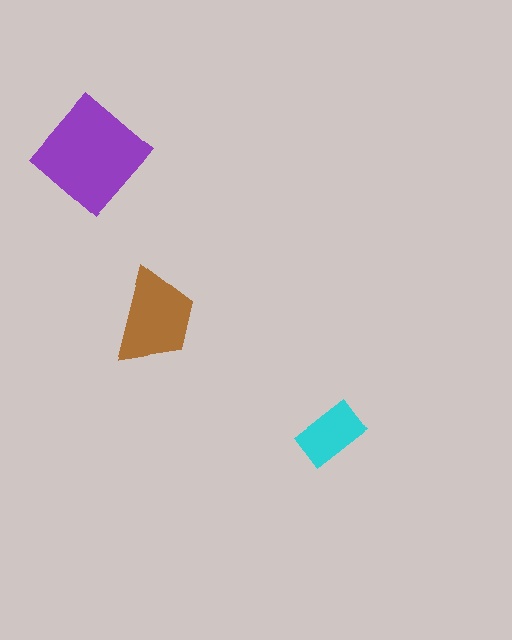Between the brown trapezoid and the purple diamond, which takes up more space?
The purple diamond.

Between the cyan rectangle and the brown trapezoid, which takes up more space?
The brown trapezoid.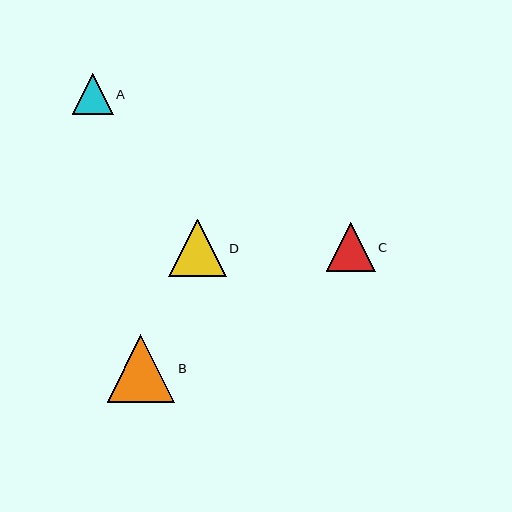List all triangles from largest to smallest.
From largest to smallest: B, D, C, A.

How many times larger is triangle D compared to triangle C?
Triangle D is approximately 1.2 times the size of triangle C.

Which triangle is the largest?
Triangle B is the largest with a size of approximately 67 pixels.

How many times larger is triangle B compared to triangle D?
Triangle B is approximately 1.2 times the size of triangle D.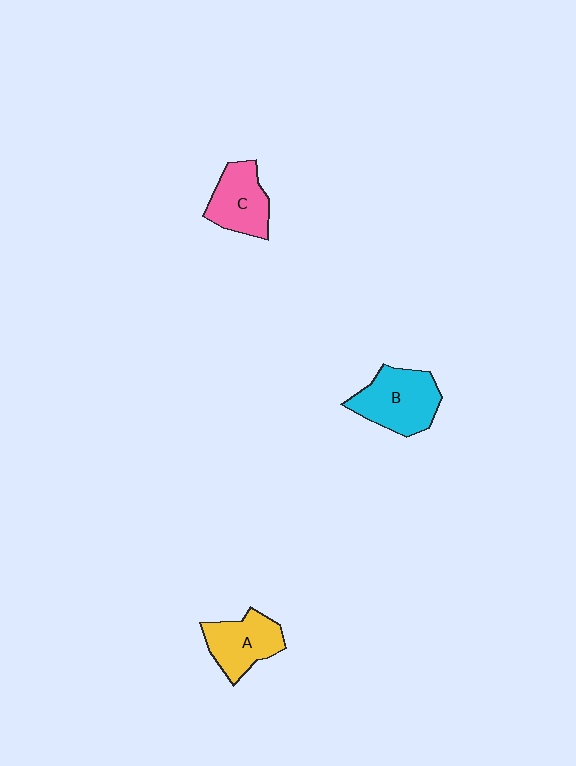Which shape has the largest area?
Shape B (cyan).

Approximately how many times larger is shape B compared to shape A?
Approximately 1.2 times.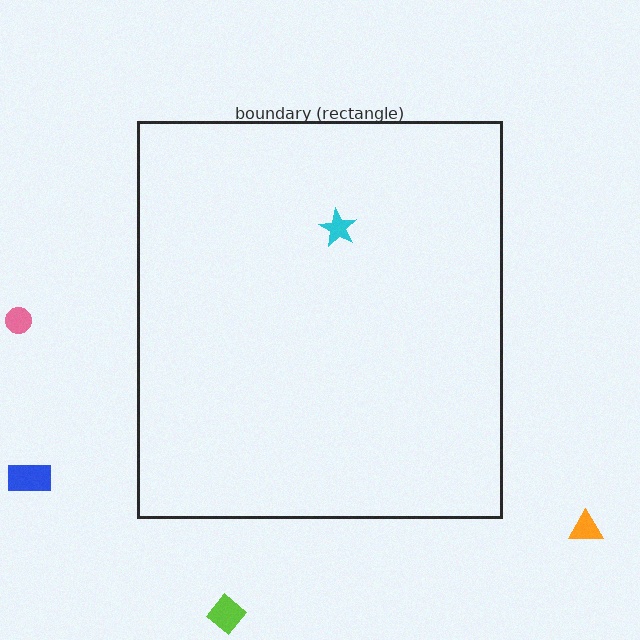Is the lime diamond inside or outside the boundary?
Outside.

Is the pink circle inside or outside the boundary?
Outside.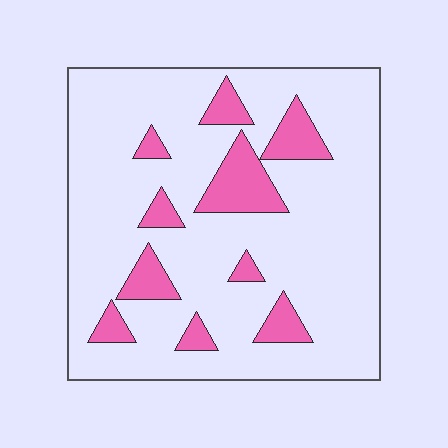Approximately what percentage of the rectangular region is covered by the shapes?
Approximately 15%.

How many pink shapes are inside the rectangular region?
10.